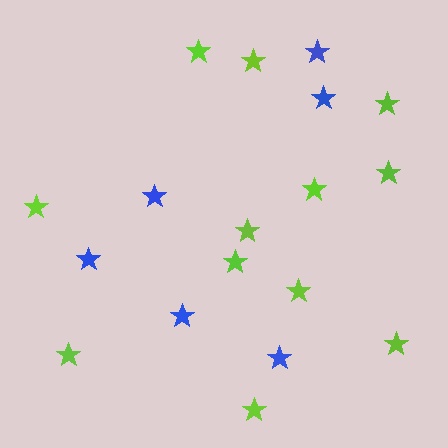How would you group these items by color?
There are 2 groups: one group of blue stars (6) and one group of lime stars (12).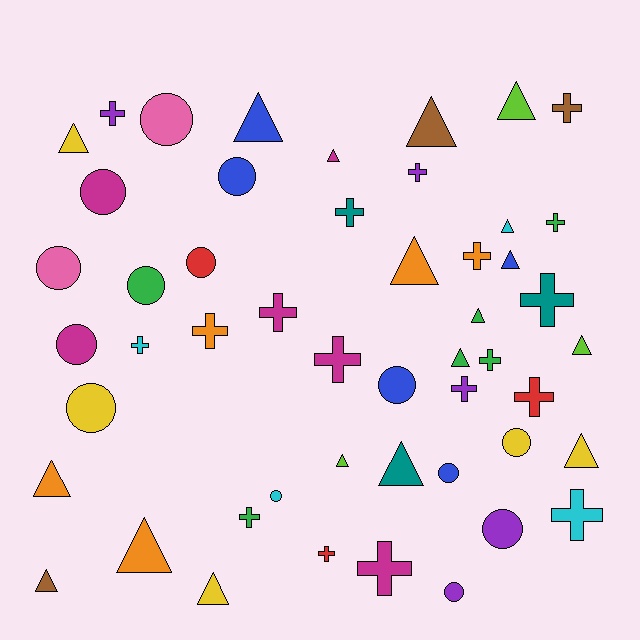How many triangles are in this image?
There are 18 triangles.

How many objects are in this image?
There are 50 objects.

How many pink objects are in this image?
There are 2 pink objects.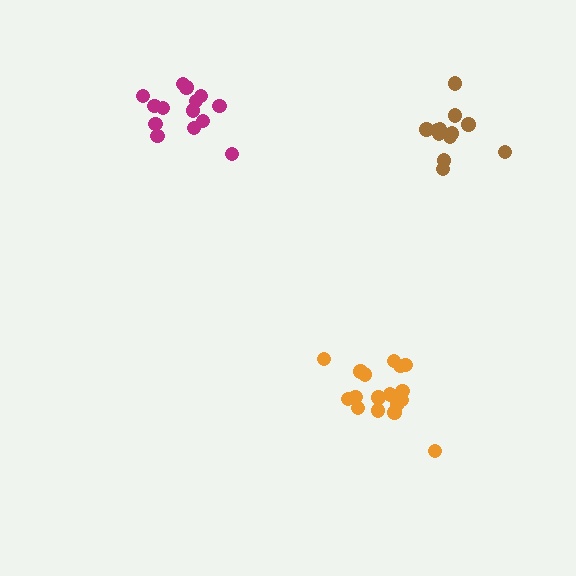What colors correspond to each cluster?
The clusters are colored: orange, brown, magenta.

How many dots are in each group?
Group 1: 17 dots, Group 2: 12 dots, Group 3: 14 dots (43 total).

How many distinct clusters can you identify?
There are 3 distinct clusters.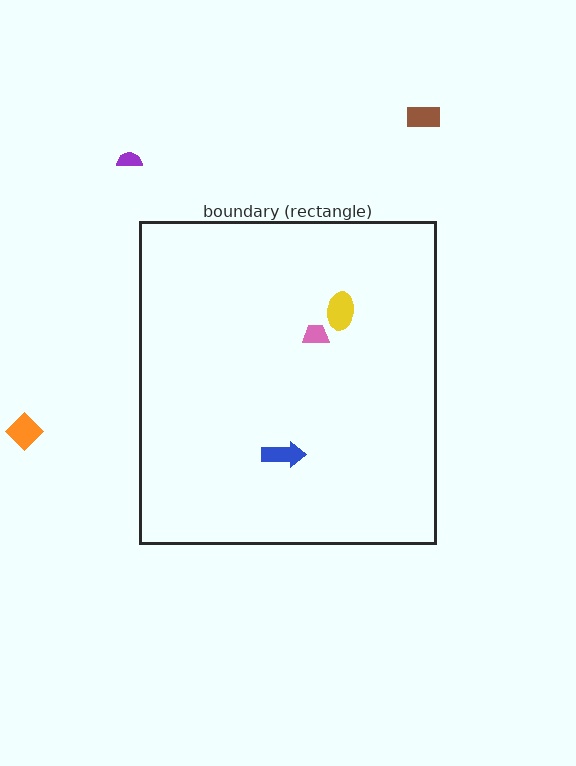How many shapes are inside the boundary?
3 inside, 3 outside.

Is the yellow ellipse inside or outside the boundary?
Inside.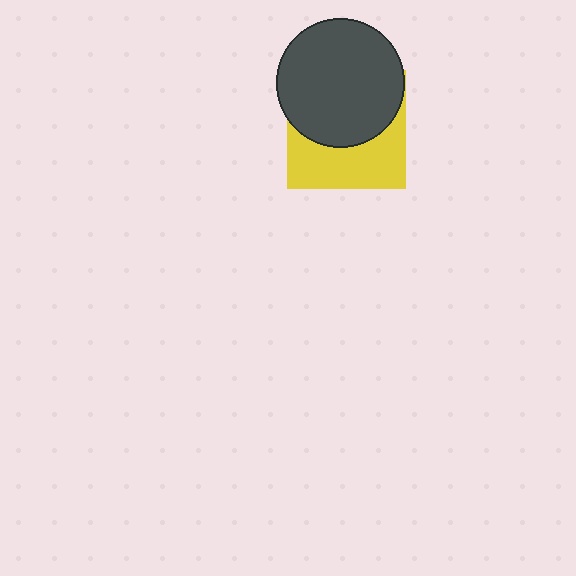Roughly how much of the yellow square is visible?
A small part of it is visible (roughly 45%).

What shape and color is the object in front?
The object in front is a dark gray circle.